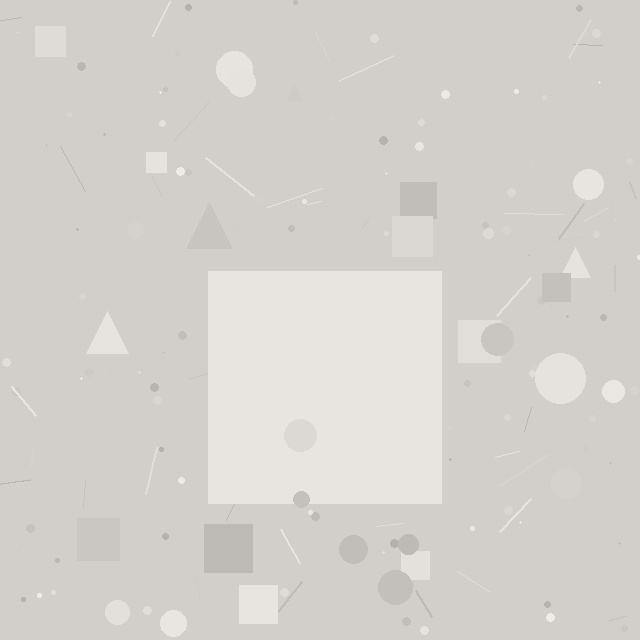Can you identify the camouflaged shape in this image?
The camouflaged shape is a square.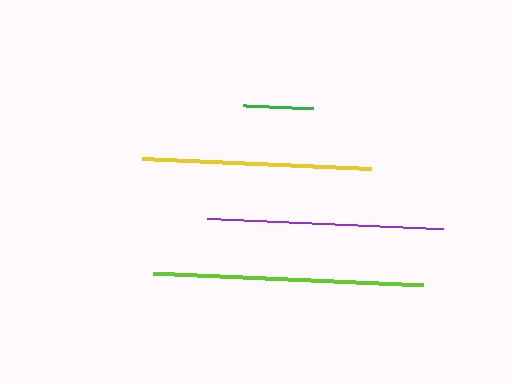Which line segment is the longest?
The lime line is the longest at approximately 270 pixels.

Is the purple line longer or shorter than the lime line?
The lime line is longer than the purple line.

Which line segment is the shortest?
The green line is the shortest at approximately 70 pixels.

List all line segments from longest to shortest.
From longest to shortest: lime, purple, yellow, green.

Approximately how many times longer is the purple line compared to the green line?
The purple line is approximately 3.4 times the length of the green line.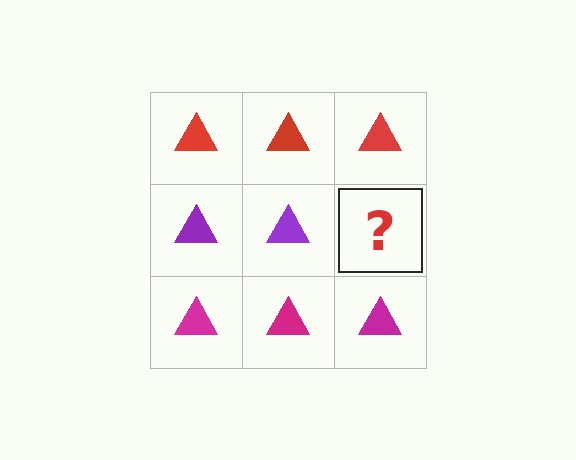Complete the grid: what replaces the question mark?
The question mark should be replaced with a purple triangle.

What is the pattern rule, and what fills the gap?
The rule is that each row has a consistent color. The gap should be filled with a purple triangle.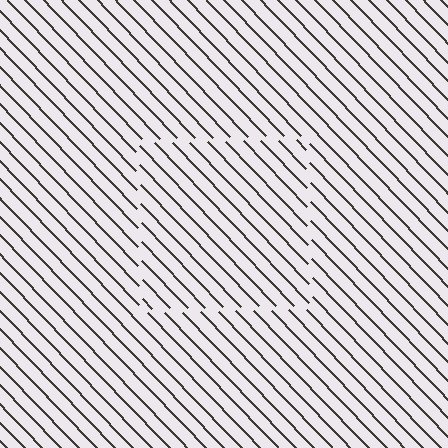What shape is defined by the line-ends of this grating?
An illusory square. The interior of the shape contains the same grating, shifted by half a period — the contour is defined by the phase discontinuity where line-ends from the inner and outer gratings abut.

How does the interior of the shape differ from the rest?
The interior of the shape contains the same grating, shifted by half a period — the contour is defined by the phase discontinuity where line-ends from the inner and outer gratings abut.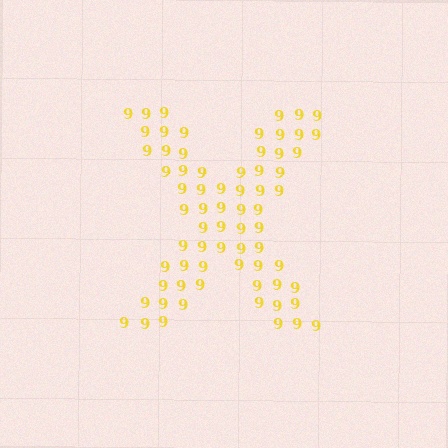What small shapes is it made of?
It is made of small digit 9's.